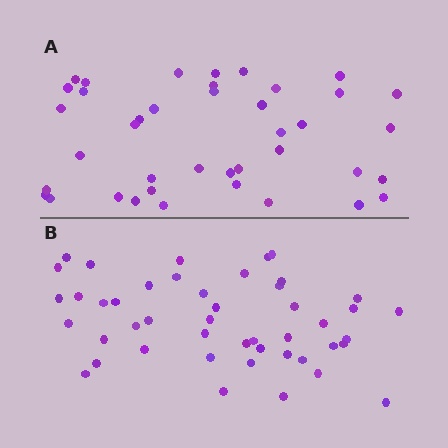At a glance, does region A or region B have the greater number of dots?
Region B (the bottom region) has more dots.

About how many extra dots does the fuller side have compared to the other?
Region B has about 6 more dots than region A.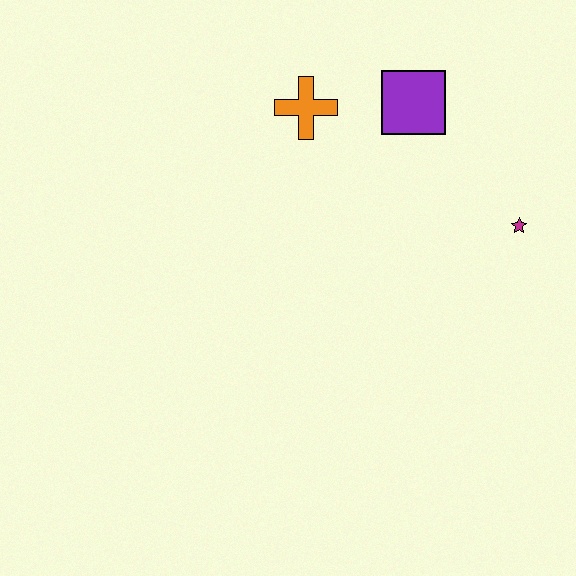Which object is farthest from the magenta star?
The orange cross is farthest from the magenta star.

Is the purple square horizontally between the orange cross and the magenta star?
Yes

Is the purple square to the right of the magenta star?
No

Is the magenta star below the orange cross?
Yes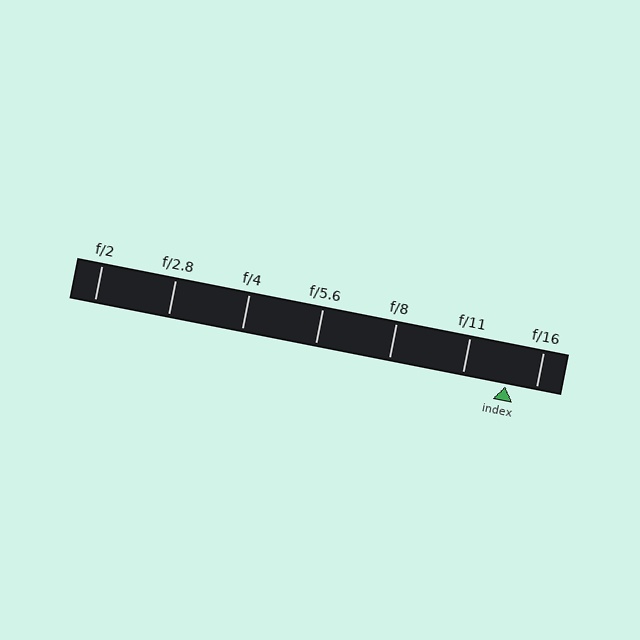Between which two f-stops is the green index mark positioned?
The index mark is between f/11 and f/16.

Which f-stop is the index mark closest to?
The index mark is closest to f/16.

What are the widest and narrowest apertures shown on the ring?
The widest aperture shown is f/2 and the narrowest is f/16.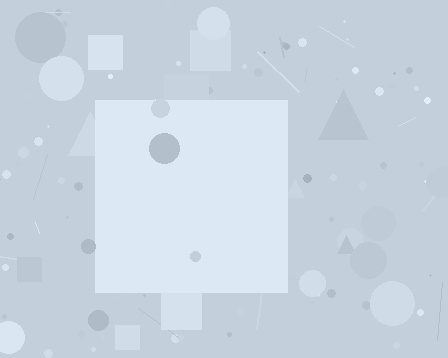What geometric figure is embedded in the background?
A square is embedded in the background.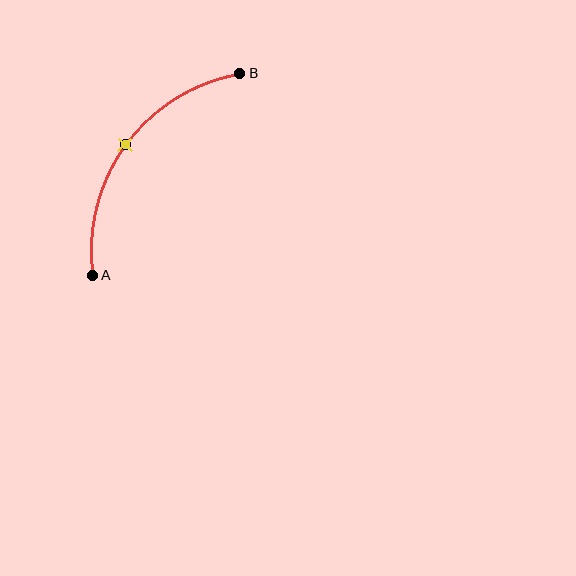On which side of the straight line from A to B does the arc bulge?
The arc bulges above and to the left of the straight line connecting A and B.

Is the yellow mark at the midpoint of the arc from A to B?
Yes. The yellow mark lies on the arc at equal arc-length from both A and B — it is the arc midpoint.